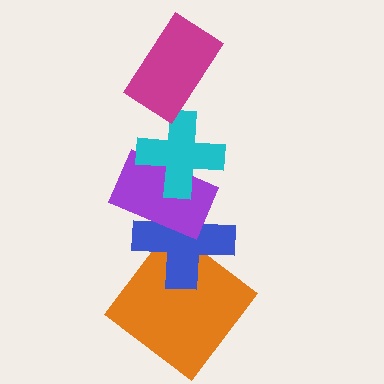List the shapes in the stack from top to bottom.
From top to bottom: the magenta rectangle, the cyan cross, the purple rectangle, the blue cross, the orange diamond.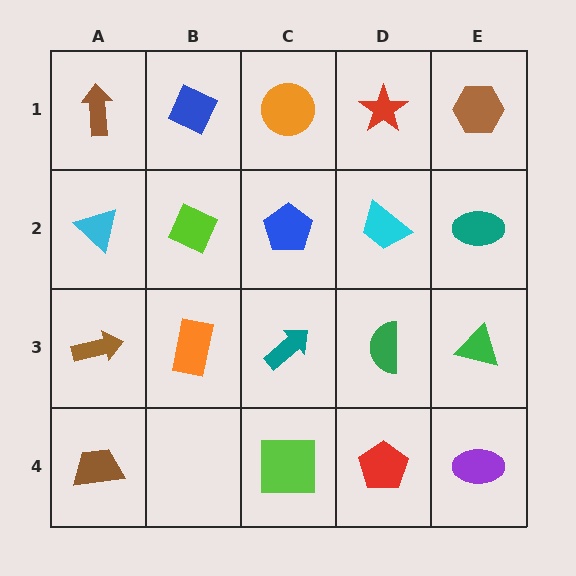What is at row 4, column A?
A brown trapezoid.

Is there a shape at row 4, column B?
No, that cell is empty.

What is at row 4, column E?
A purple ellipse.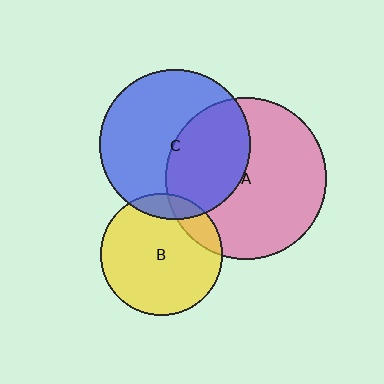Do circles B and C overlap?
Yes.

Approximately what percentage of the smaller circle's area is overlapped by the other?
Approximately 10%.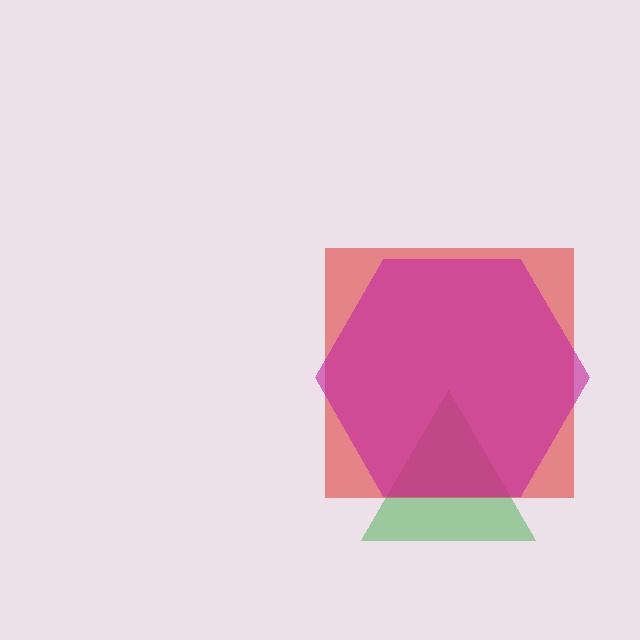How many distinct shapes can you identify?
There are 3 distinct shapes: a green triangle, a red square, a magenta hexagon.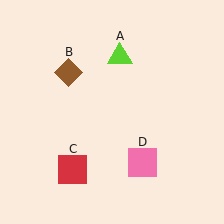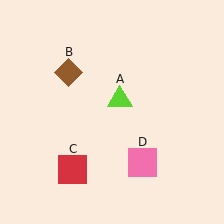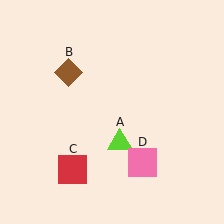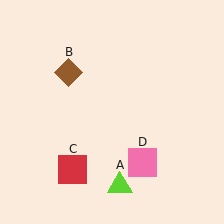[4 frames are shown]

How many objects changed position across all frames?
1 object changed position: lime triangle (object A).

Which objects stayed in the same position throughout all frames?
Brown diamond (object B) and red square (object C) and pink square (object D) remained stationary.